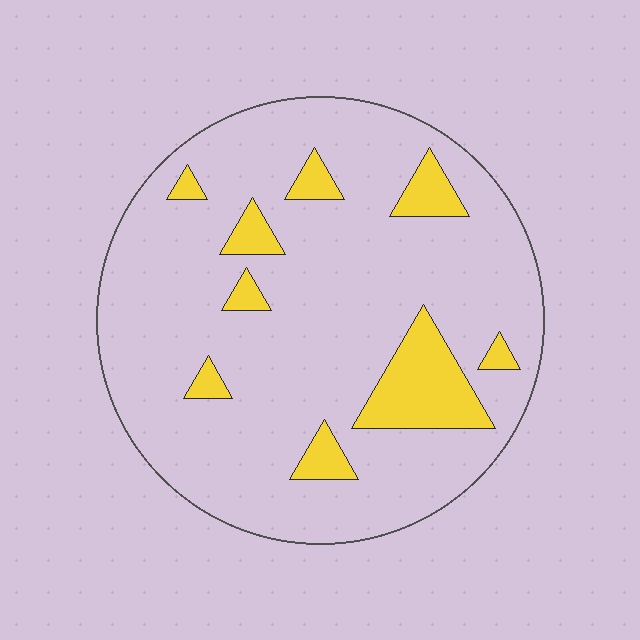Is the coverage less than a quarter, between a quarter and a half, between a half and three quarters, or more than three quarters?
Less than a quarter.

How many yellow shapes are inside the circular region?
9.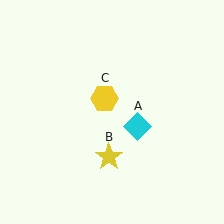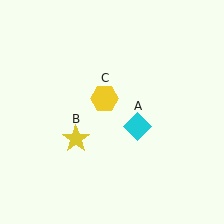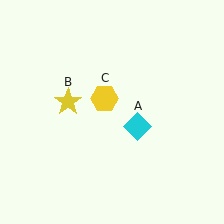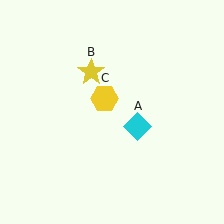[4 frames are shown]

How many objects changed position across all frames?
1 object changed position: yellow star (object B).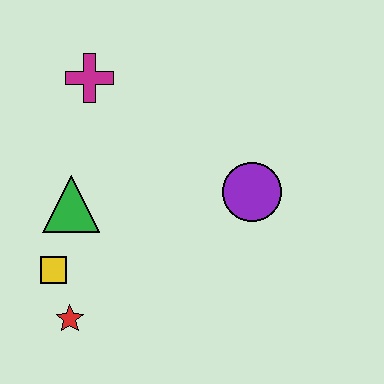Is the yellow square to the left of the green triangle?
Yes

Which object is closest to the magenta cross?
The green triangle is closest to the magenta cross.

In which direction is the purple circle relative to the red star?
The purple circle is to the right of the red star.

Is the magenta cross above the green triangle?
Yes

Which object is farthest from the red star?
The magenta cross is farthest from the red star.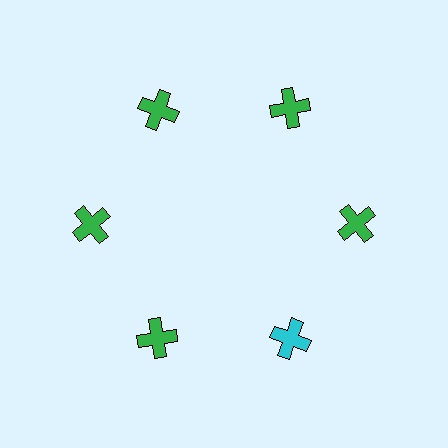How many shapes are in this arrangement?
There are 6 shapes arranged in a ring pattern.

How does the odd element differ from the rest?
It has a different color: cyan instead of green.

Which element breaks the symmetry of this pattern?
The cyan cross at roughly the 5 o'clock position breaks the symmetry. All other shapes are green crosses.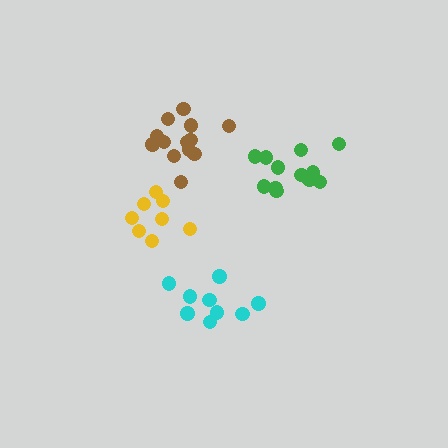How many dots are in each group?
Group 1: 8 dots, Group 2: 13 dots, Group 3: 9 dots, Group 4: 13 dots (43 total).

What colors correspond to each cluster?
The clusters are colored: yellow, green, cyan, brown.